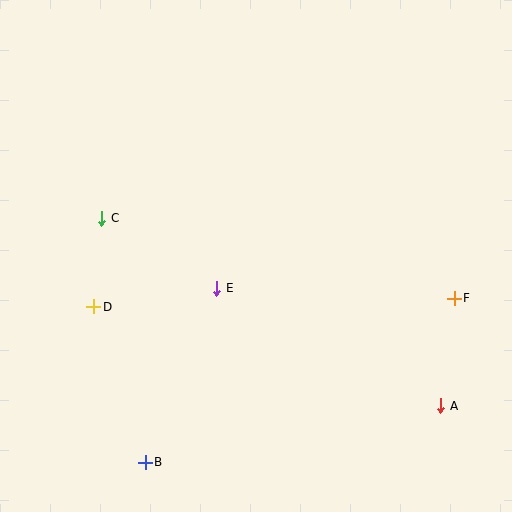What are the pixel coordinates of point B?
Point B is at (145, 462).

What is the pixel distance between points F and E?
The distance between F and E is 238 pixels.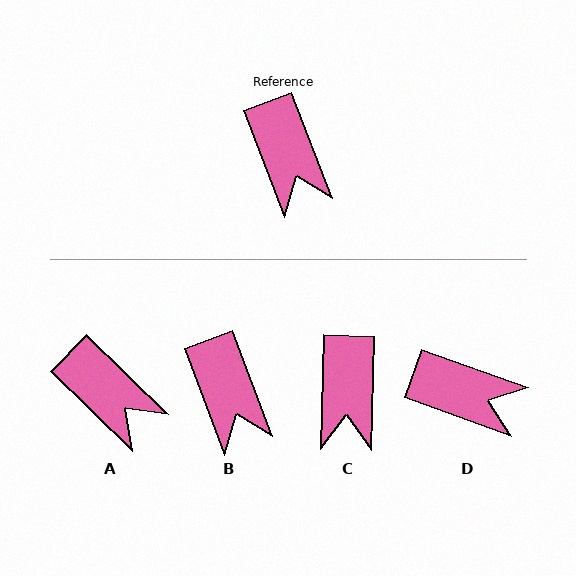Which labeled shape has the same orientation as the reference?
B.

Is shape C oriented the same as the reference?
No, it is off by about 23 degrees.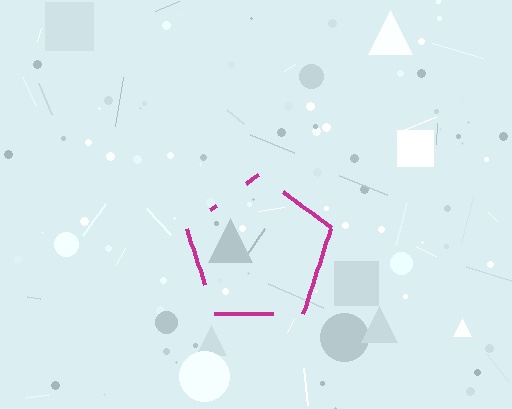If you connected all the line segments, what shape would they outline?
They would outline a pentagon.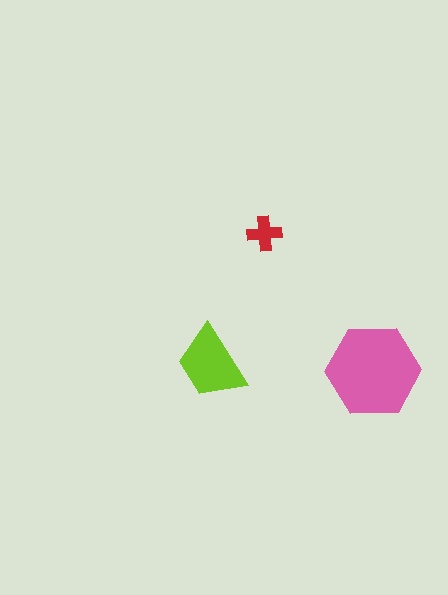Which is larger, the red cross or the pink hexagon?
The pink hexagon.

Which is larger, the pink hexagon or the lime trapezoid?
The pink hexagon.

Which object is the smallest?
The red cross.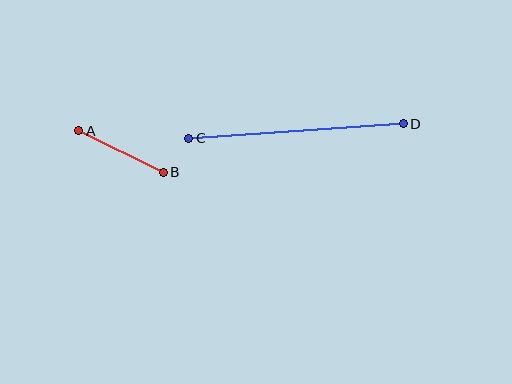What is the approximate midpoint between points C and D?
The midpoint is at approximately (296, 131) pixels.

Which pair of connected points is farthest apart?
Points C and D are farthest apart.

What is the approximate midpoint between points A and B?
The midpoint is at approximately (121, 151) pixels.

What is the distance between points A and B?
The distance is approximately 94 pixels.